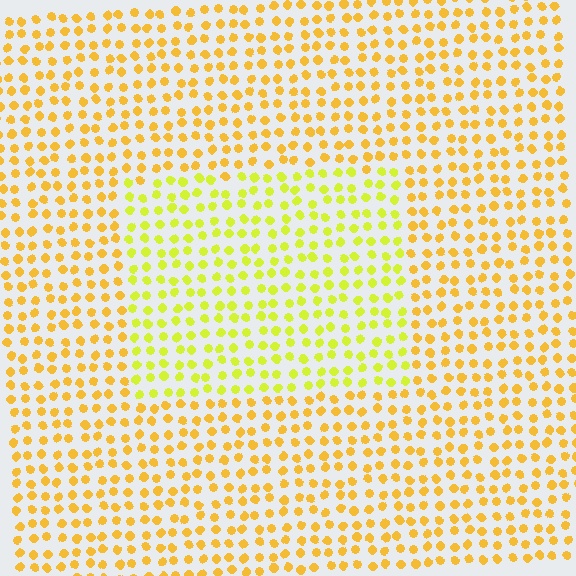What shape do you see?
I see a rectangle.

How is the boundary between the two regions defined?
The boundary is defined purely by a slight shift in hue (about 28 degrees). Spacing, size, and orientation are identical on both sides.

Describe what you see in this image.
The image is filled with small yellow elements in a uniform arrangement. A rectangle-shaped region is visible where the elements are tinted to a slightly different hue, forming a subtle color boundary.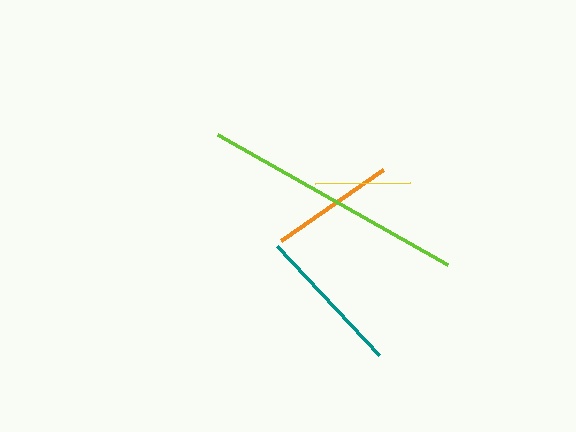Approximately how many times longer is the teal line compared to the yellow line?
The teal line is approximately 1.6 times the length of the yellow line.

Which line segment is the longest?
The lime line is the longest at approximately 264 pixels.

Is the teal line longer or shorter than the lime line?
The lime line is longer than the teal line.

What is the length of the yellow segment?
The yellow segment is approximately 95 pixels long.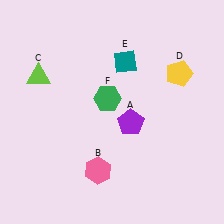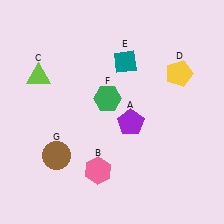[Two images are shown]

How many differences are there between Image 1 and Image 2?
There is 1 difference between the two images.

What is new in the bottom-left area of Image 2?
A brown circle (G) was added in the bottom-left area of Image 2.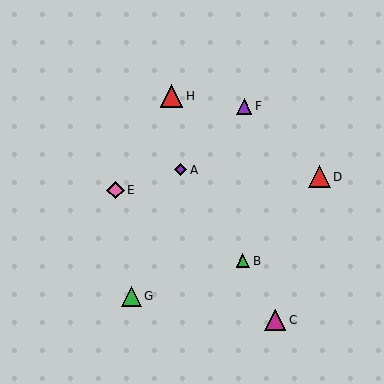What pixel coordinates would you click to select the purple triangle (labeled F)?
Click at (244, 106) to select the purple triangle F.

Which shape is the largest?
The red triangle (labeled H) is the largest.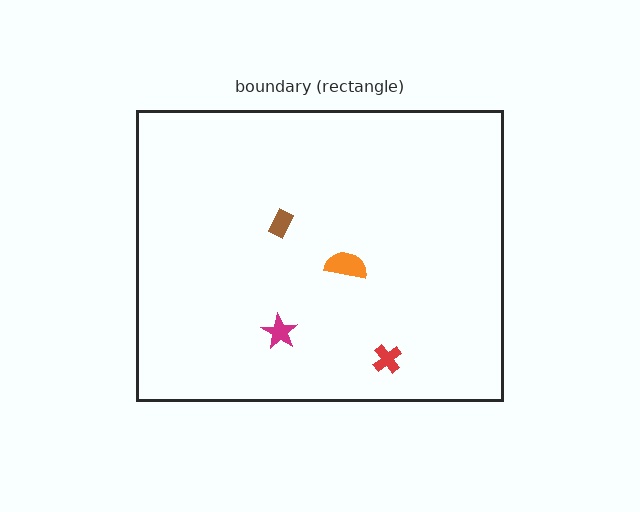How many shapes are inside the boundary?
4 inside, 0 outside.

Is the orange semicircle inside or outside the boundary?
Inside.